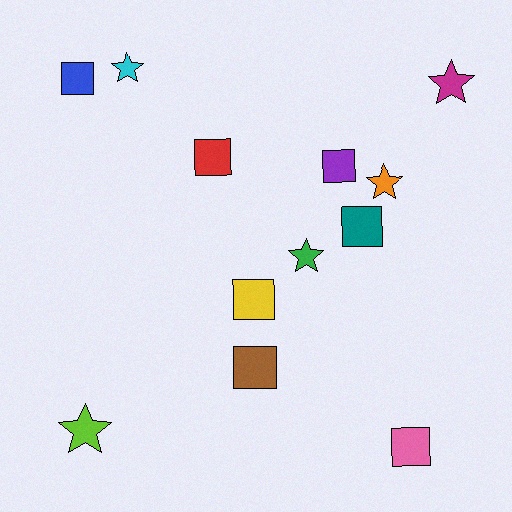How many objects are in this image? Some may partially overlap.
There are 12 objects.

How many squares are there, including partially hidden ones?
There are 7 squares.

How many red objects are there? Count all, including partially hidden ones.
There is 1 red object.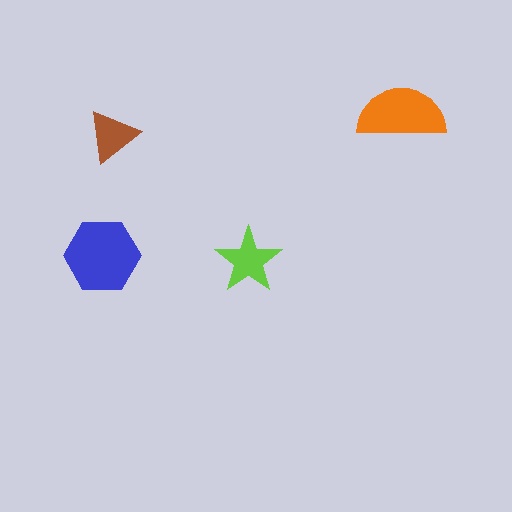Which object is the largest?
The blue hexagon.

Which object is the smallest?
The brown triangle.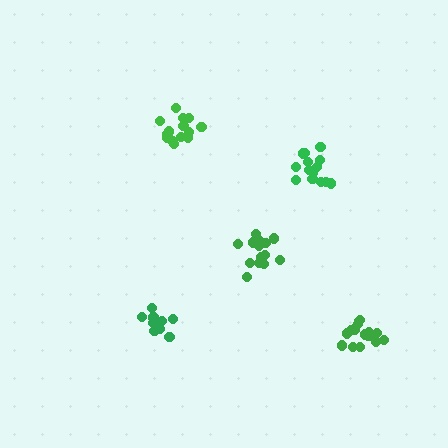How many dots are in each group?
Group 1: 15 dots, Group 2: 12 dots, Group 3: 16 dots, Group 4: 15 dots, Group 5: 14 dots (72 total).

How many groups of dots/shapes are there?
There are 5 groups.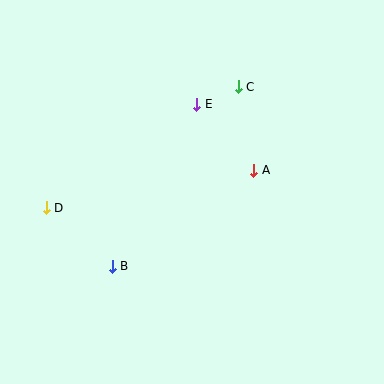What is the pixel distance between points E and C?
The distance between E and C is 45 pixels.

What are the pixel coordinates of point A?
Point A is at (254, 170).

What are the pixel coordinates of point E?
Point E is at (197, 104).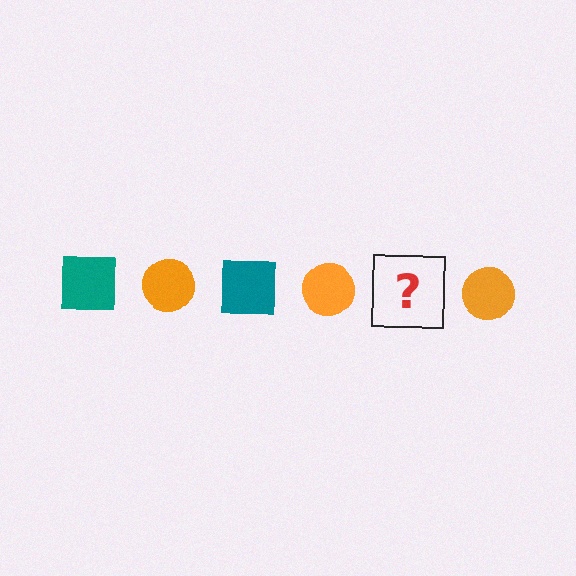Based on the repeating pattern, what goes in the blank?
The blank should be a teal square.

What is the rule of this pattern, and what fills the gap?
The rule is that the pattern alternates between teal square and orange circle. The gap should be filled with a teal square.